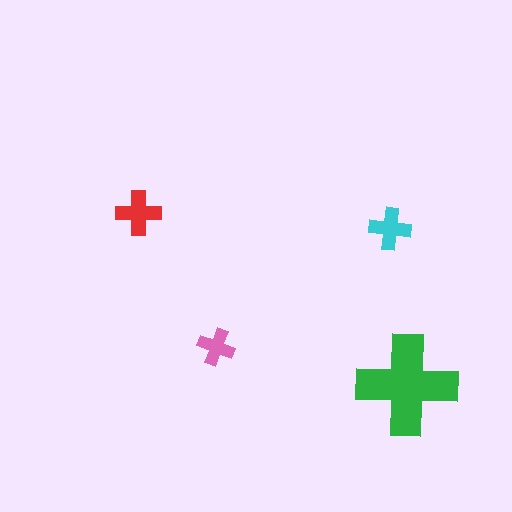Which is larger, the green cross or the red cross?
The green one.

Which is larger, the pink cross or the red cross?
The red one.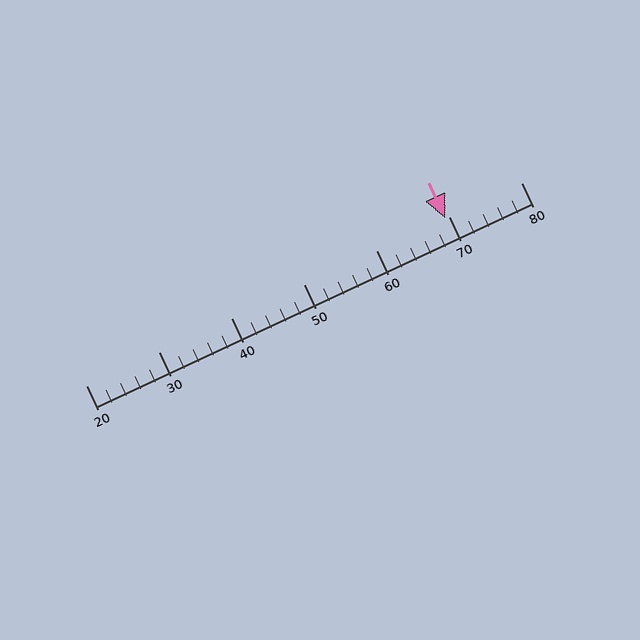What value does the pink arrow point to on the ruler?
The pink arrow points to approximately 70.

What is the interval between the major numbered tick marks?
The major tick marks are spaced 10 units apart.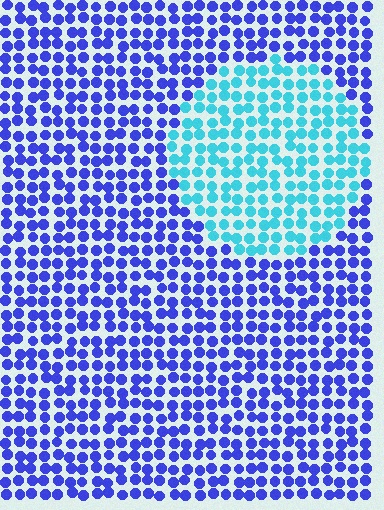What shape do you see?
I see a circle.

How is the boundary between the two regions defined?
The boundary is defined purely by a slight shift in hue (about 52 degrees). Spacing, size, and orientation are identical on both sides.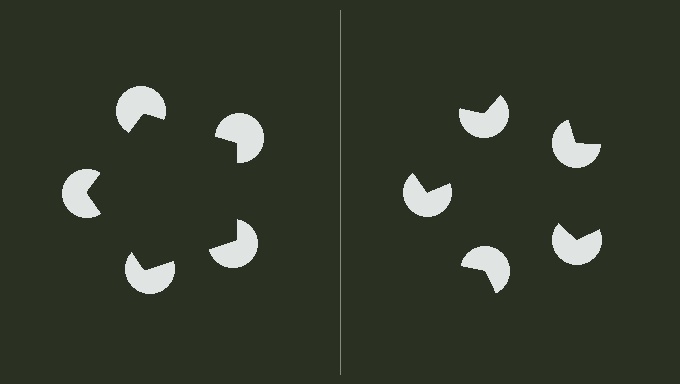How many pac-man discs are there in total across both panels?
10 — 5 on each side.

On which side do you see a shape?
An illusory pentagon appears on the left side. On the right side the wedge cuts are rotated, so no coherent shape forms.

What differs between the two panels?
The pac-man discs are positioned identically on both sides; only the wedge orientations differ. On the left they align to a pentagon; on the right they are misaligned.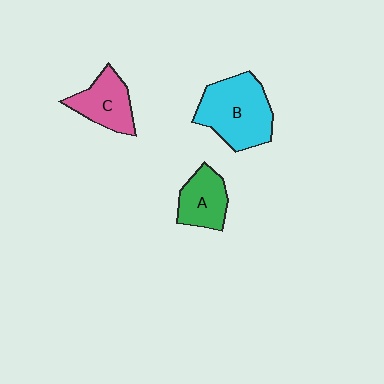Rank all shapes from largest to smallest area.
From largest to smallest: B (cyan), C (pink), A (green).